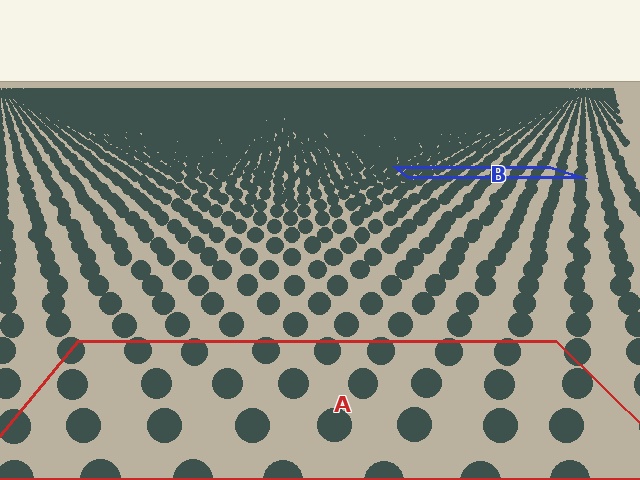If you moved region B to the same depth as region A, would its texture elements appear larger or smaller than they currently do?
They would appear larger. At a closer depth, the same texture elements are projected at a bigger on-screen size.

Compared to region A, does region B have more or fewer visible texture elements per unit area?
Region B has more texture elements per unit area — they are packed more densely because it is farther away.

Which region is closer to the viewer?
Region A is closer. The texture elements there are larger and more spread out.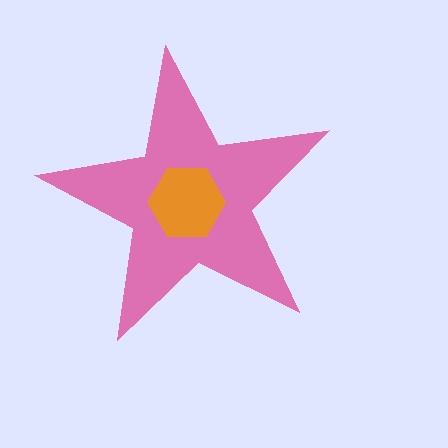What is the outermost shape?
The pink star.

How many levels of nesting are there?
2.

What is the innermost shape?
The orange hexagon.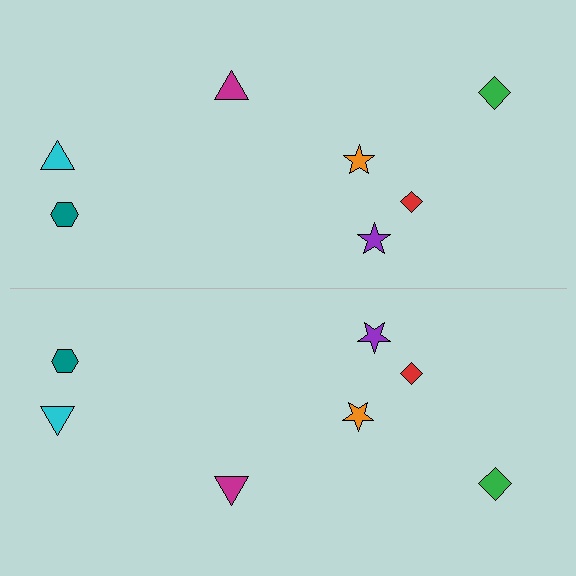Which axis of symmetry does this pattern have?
The pattern has a horizontal axis of symmetry running through the center of the image.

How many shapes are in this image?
There are 14 shapes in this image.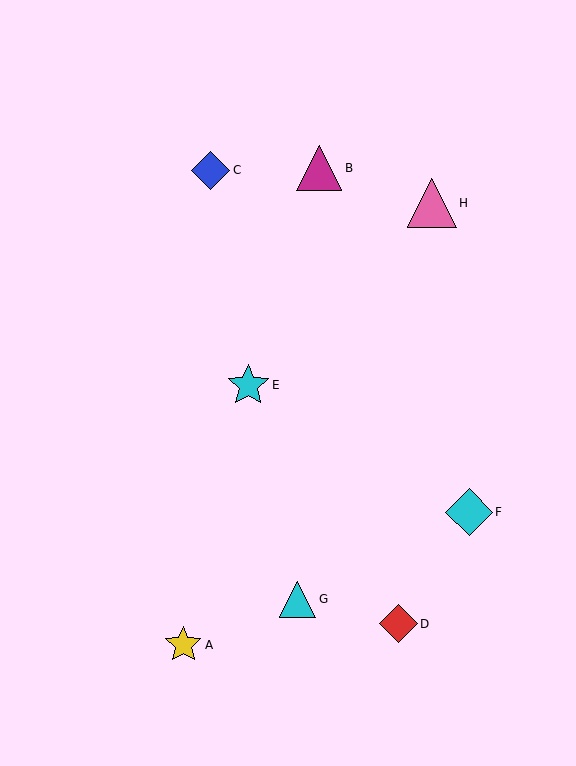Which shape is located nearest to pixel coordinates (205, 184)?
The blue diamond (labeled C) at (210, 170) is nearest to that location.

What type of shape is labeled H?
Shape H is a pink triangle.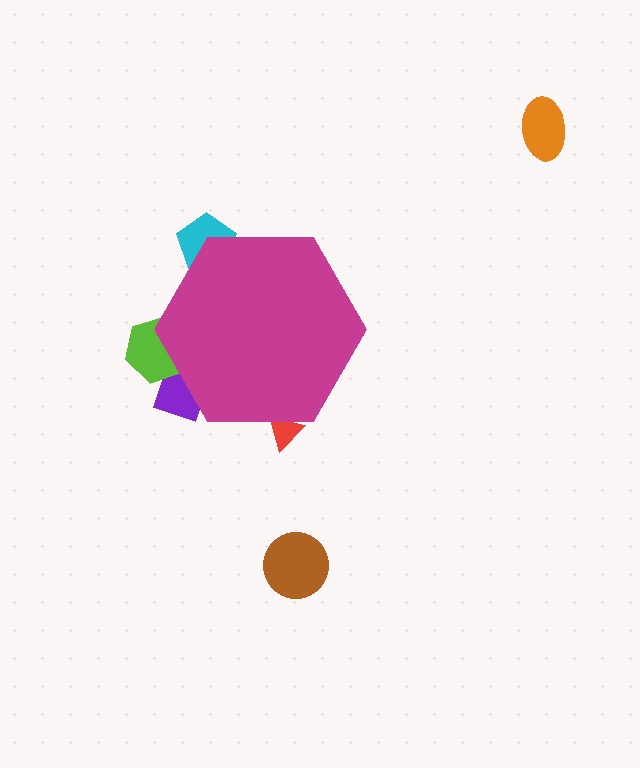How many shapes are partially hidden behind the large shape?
4 shapes are partially hidden.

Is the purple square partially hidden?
Yes, the purple square is partially hidden behind the magenta hexagon.